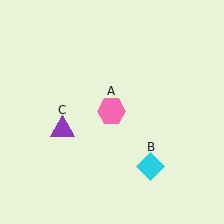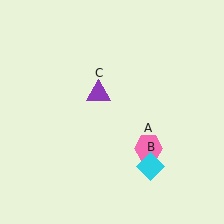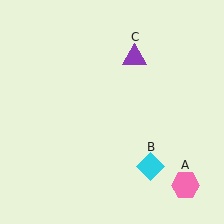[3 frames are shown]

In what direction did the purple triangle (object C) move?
The purple triangle (object C) moved up and to the right.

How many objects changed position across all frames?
2 objects changed position: pink hexagon (object A), purple triangle (object C).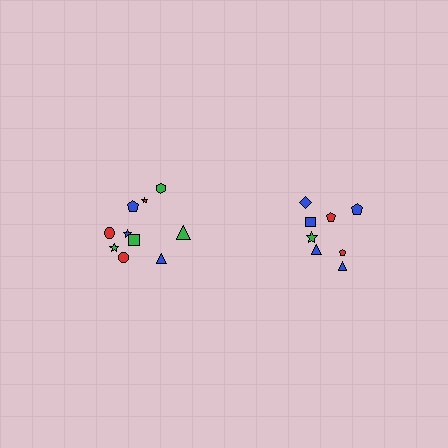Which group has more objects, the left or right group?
The left group.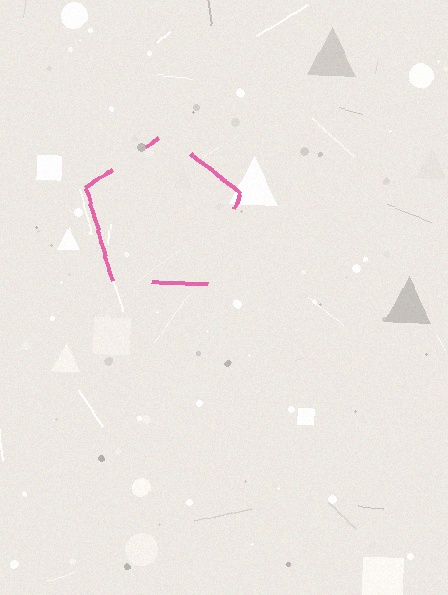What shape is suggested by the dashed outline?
The dashed outline suggests a pentagon.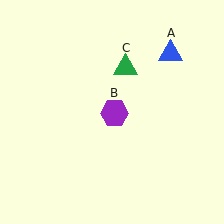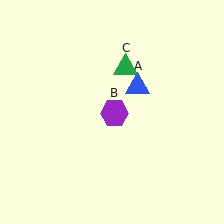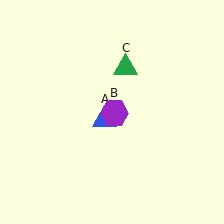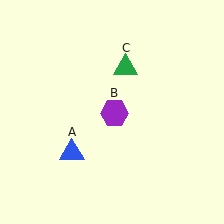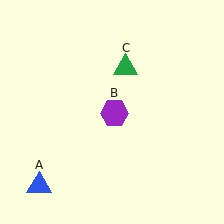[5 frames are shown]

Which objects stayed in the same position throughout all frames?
Purple hexagon (object B) and green triangle (object C) remained stationary.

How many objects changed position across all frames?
1 object changed position: blue triangle (object A).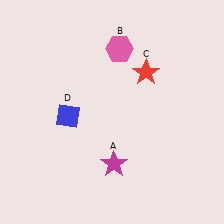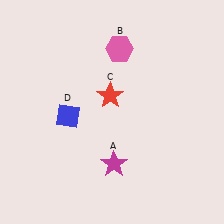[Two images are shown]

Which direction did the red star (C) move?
The red star (C) moved left.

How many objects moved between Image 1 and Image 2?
1 object moved between the two images.